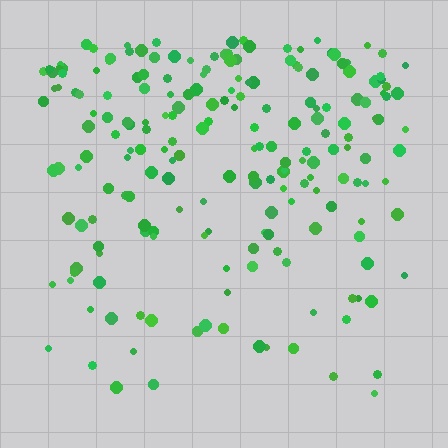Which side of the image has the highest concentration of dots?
The top.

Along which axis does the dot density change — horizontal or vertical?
Vertical.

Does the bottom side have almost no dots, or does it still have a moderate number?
Still a moderate number, just noticeably fewer than the top.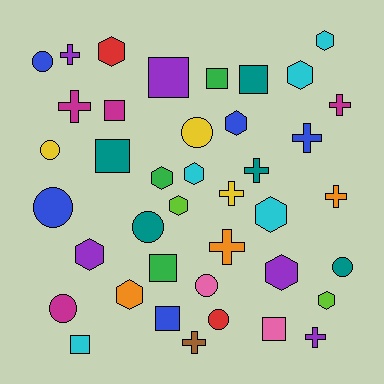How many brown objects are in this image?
There is 1 brown object.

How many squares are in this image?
There are 9 squares.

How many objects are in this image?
There are 40 objects.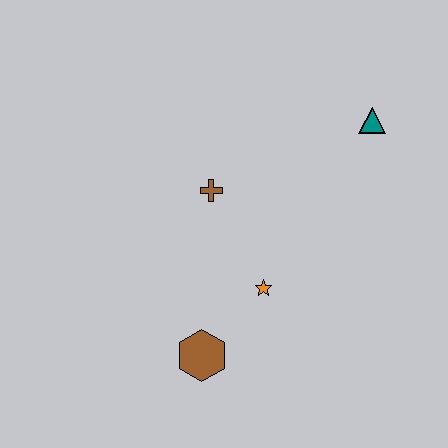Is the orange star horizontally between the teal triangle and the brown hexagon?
Yes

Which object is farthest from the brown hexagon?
The teal triangle is farthest from the brown hexagon.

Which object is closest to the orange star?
The brown hexagon is closest to the orange star.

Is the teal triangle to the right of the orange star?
Yes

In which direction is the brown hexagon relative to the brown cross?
The brown hexagon is below the brown cross.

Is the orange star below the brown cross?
Yes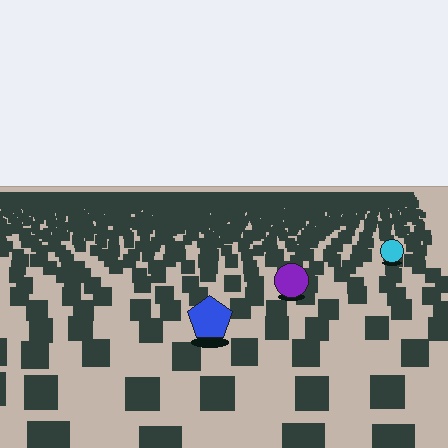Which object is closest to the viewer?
The blue pentagon is closest. The texture marks near it are larger and more spread out.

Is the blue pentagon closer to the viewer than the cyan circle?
Yes. The blue pentagon is closer — you can tell from the texture gradient: the ground texture is coarser near it.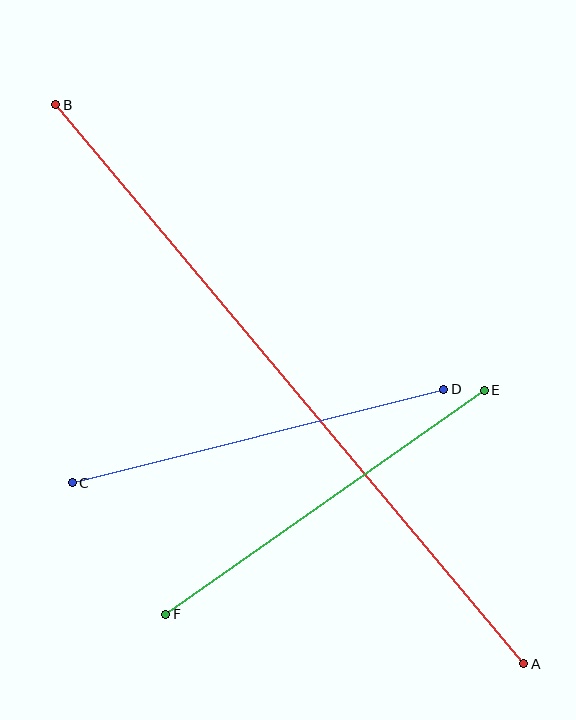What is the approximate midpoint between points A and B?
The midpoint is at approximately (290, 384) pixels.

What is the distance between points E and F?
The distance is approximately 389 pixels.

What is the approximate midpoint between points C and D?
The midpoint is at approximately (258, 436) pixels.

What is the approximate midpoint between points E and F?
The midpoint is at approximately (325, 502) pixels.